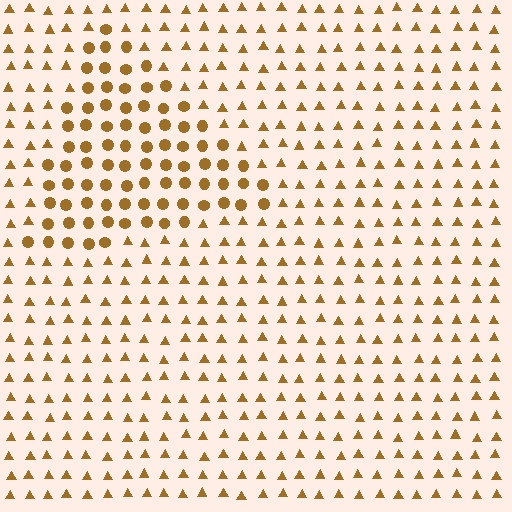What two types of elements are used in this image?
The image uses circles inside the triangle region and triangles outside it.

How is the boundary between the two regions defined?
The boundary is defined by a change in element shape: circles inside vs. triangles outside. All elements share the same color and spacing.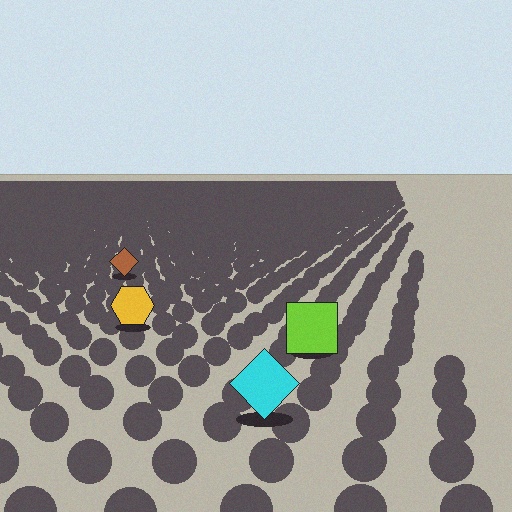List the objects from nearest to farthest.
From nearest to farthest: the cyan diamond, the lime square, the yellow hexagon, the brown diamond.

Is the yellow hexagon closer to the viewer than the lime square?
No. The lime square is closer — you can tell from the texture gradient: the ground texture is coarser near it.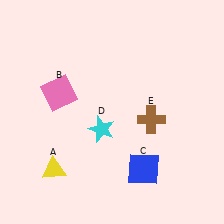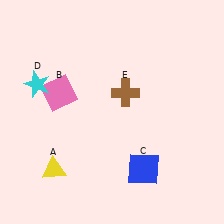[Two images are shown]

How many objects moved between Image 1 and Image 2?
2 objects moved between the two images.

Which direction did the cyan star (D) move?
The cyan star (D) moved left.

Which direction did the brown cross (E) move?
The brown cross (E) moved up.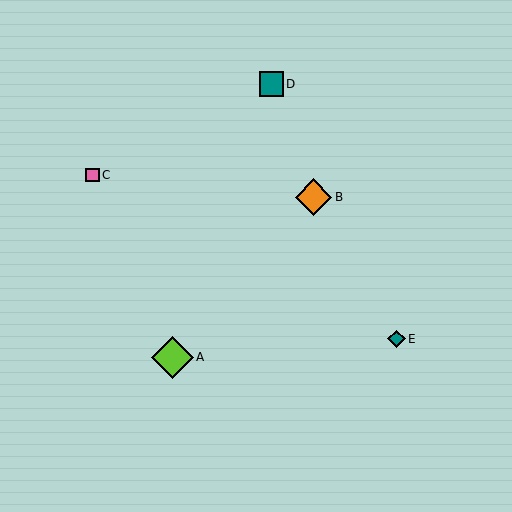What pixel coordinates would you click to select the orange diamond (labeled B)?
Click at (314, 197) to select the orange diamond B.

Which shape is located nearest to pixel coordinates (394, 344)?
The teal diamond (labeled E) at (397, 339) is nearest to that location.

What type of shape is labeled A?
Shape A is a lime diamond.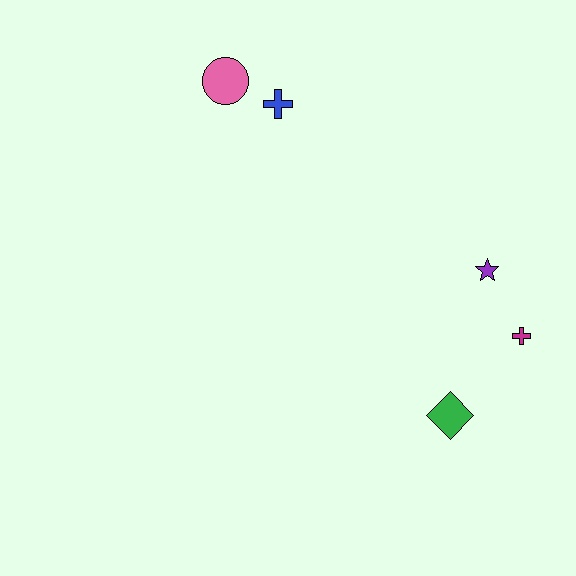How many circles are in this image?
There is 1 circle.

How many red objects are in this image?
There are no red objects.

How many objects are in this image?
There are 5 objects.